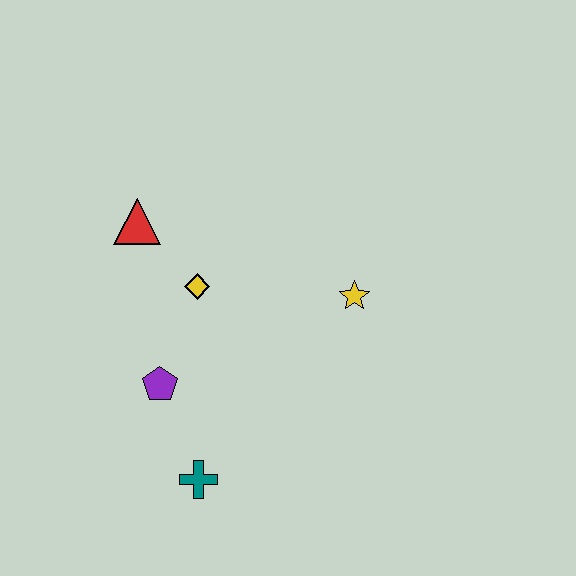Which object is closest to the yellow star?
The yellow diamond is closest to the yellow star.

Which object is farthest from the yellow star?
The teal cross is farthest from the yellow star.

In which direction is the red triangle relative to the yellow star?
The red triangle is to the left of the yellow star.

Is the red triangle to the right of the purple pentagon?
No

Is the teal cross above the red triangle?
No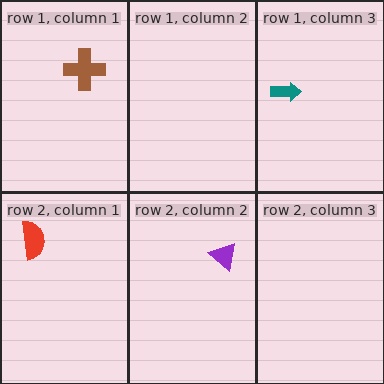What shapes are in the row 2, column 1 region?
The red semicircle.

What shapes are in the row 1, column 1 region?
The brown cross.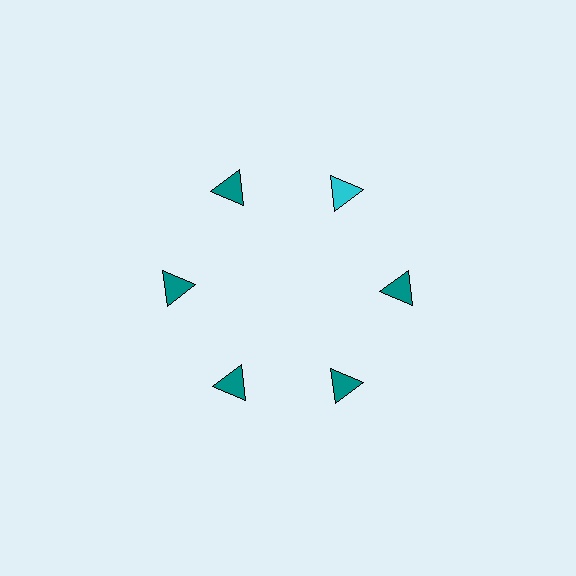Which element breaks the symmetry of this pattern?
The cyan triangle at roughly the 1 o'clock position breaks the symmetry. All other shapes are teal triangles.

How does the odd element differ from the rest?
It has a different color: cyan instead of teal.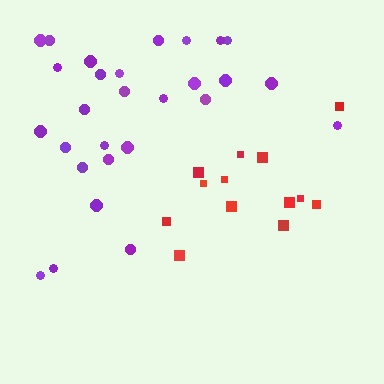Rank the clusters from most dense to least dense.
purple, red.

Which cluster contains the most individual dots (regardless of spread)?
Purple (28).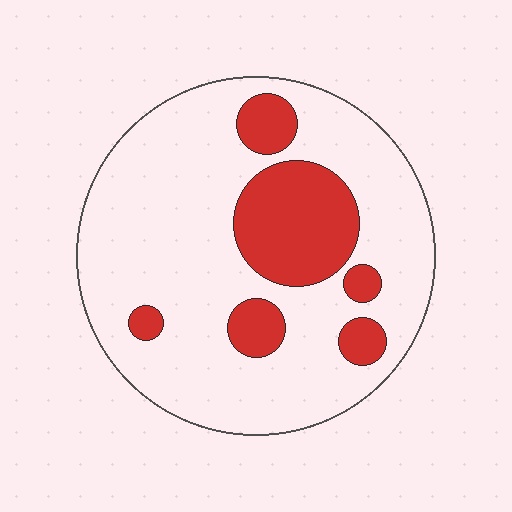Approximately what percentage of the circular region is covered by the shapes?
Approximately 20%.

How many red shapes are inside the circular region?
6.